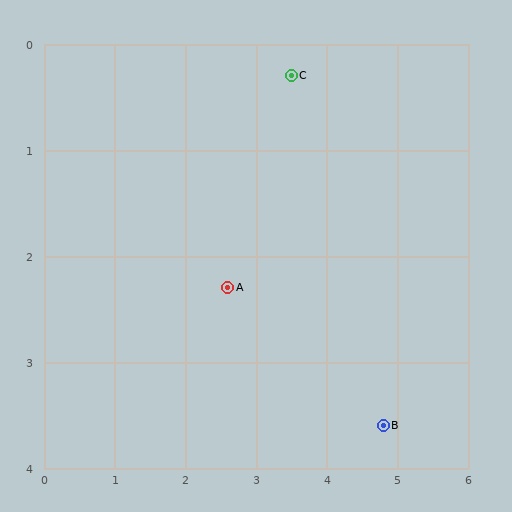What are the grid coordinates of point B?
Point B is at approximately (4.8, 3.6).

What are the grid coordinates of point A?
Point A is at approximately (2.6, 2.3).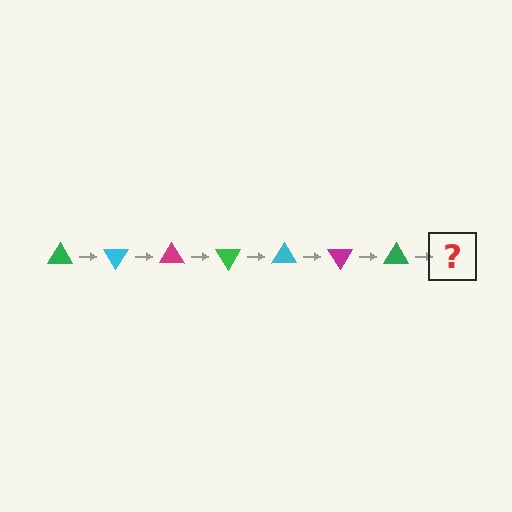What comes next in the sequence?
The next element should be a cyan triangle, rotated 420 degrees from the start.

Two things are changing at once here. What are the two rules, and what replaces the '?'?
The two rules are that it rotates 60 degrees each step and the color cycles through green, cyan, and magenta. The '?' should be a cyan triangle, rotated 420 degrees from the start.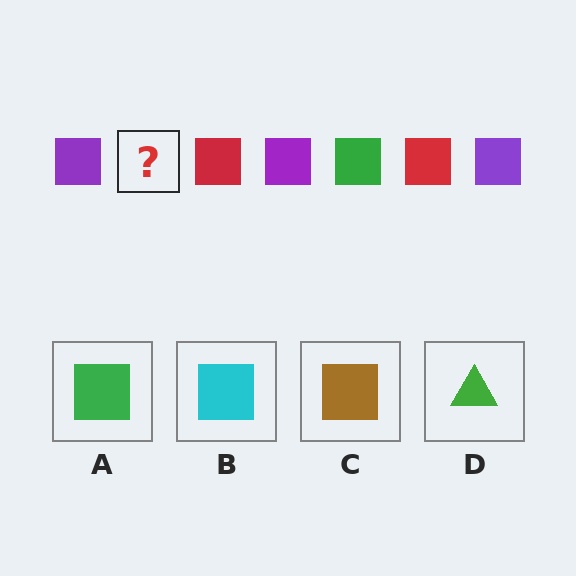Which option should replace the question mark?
Option A.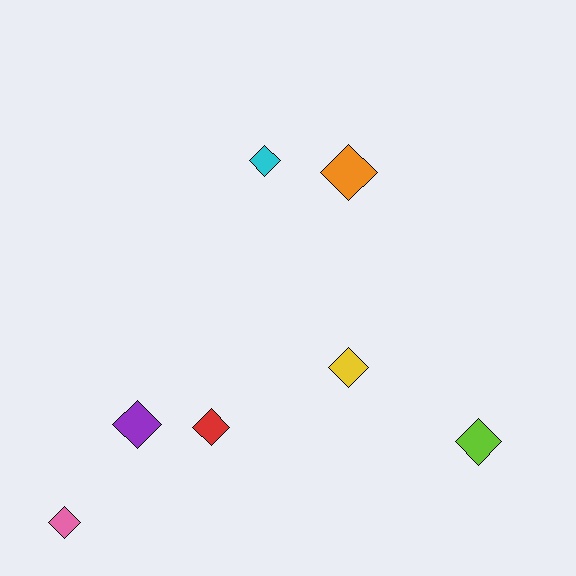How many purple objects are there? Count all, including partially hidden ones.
There is 1 purple object.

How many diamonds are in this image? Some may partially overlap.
There are 7 diamonds.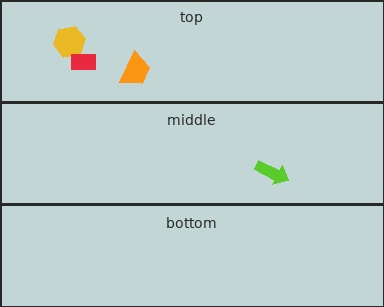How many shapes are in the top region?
3.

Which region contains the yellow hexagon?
The top region.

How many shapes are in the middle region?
1.